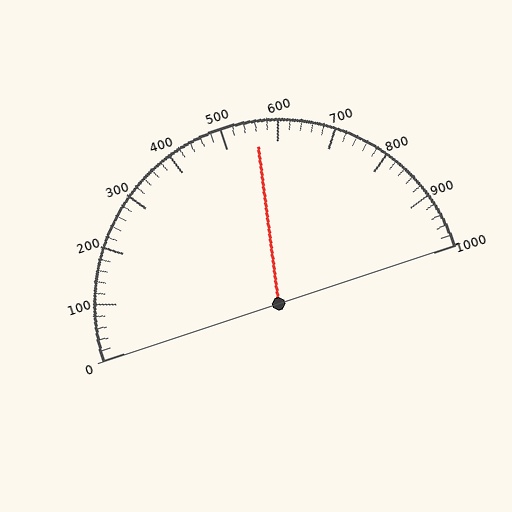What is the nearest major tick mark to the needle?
The nearest major tick mark is 600.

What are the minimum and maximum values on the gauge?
The gauge ranges from 0 to 1000.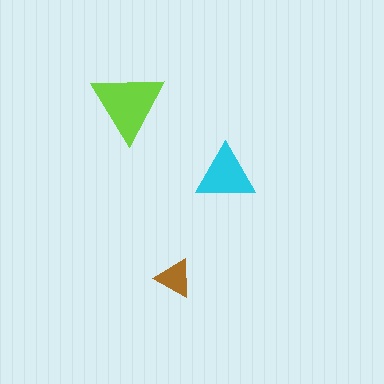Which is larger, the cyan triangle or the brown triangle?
The cyan one.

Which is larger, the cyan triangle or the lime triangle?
The lime one.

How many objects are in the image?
There are 3 objects in the image.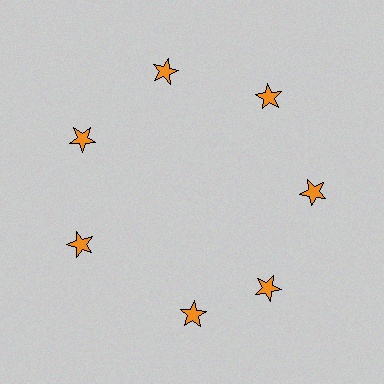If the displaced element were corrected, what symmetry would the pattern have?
It would have 7-fold rotational symmetry — the pattern would map onto itself every 51 degrees.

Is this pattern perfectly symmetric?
No. The 7 orange stars are arranged in a ring, but one element near the 6 o'clock position is rotated out of alignment along the ring, breaking the 7-fold rotational symmetry.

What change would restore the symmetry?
The symmetry would be restored by rotating it back into even spacing with its neighbors so that all 7 stars sit at equal angles and equal distance from the center.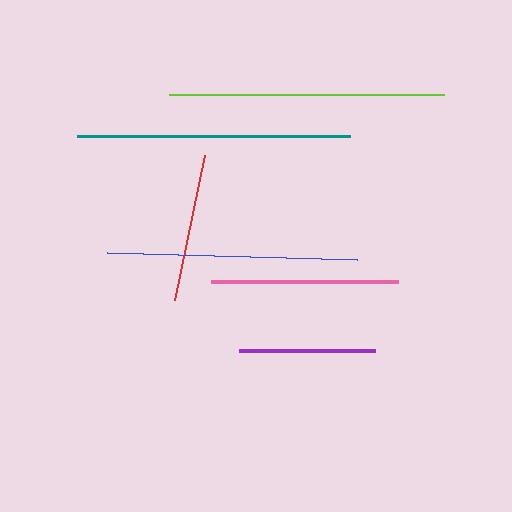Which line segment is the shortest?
The purple line is the shortest at approximately 136 pixels.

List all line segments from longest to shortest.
From longest to shortest: lime, teal, blue, pink, red, purple.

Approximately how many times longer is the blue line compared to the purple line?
The blue line is approximately 1.8 times the length of the purple line.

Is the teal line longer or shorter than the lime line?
The lime line is longer than the teal line.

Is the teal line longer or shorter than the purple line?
The teal line is longer than the purple line.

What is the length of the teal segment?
The teal segment is approximately 273 pixels long.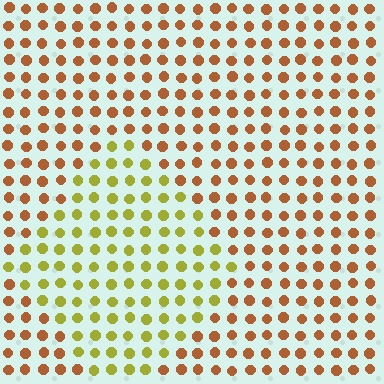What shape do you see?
I see a diamond.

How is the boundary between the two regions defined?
The boundary is defined purely by a slight shift in hue (about 44 degrees). Spacing, size, and orientation are identical on both sides.